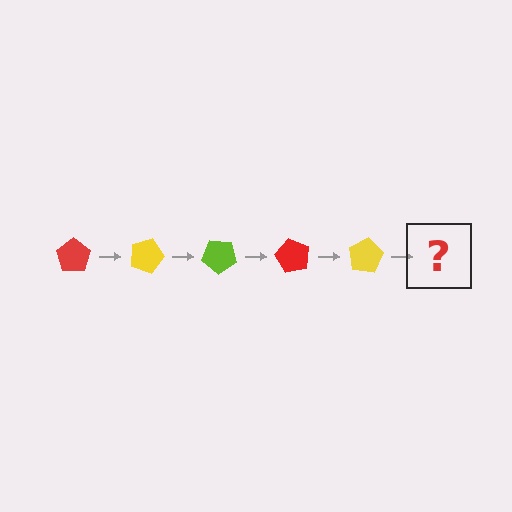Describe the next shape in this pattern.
It should be a lime pentagon, rotated 100 degrees from the start.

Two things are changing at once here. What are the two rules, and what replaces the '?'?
The two rules are that it rotates 20 degrees each step and the color cycles through red, yellow, and lime. The '?' should be a lime pentagon, rotated 100 degrees from the start.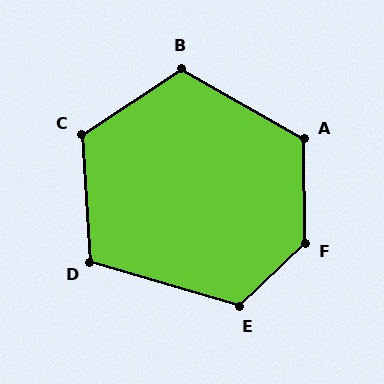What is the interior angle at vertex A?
Approximately 120 degrees (obtuse).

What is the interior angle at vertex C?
Approximately 120 degrees (obtuse).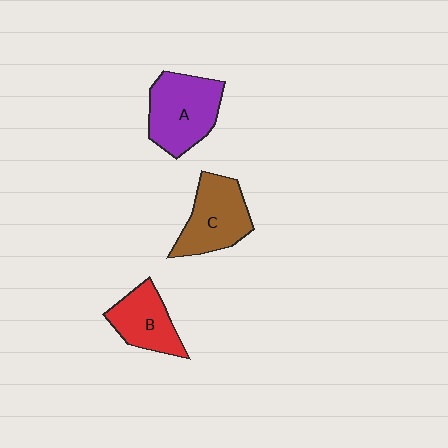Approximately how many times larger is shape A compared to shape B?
Approximately 1.4 times.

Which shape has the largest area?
Shape A (purple).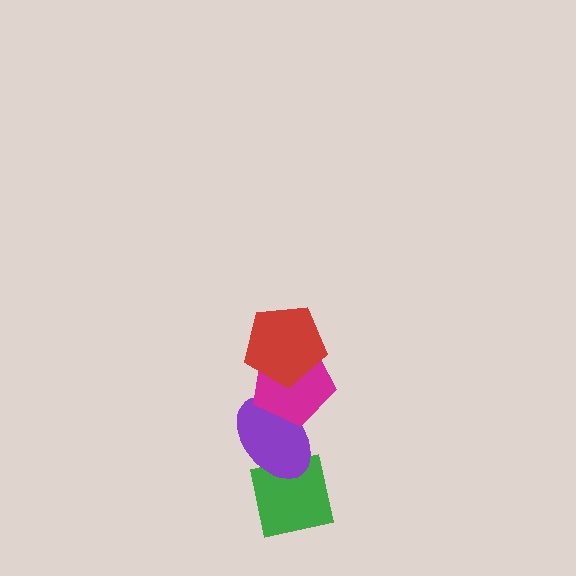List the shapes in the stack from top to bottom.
From top to bottom: the red pentagon, the magenta pentagon, the purple ellipse, the green square.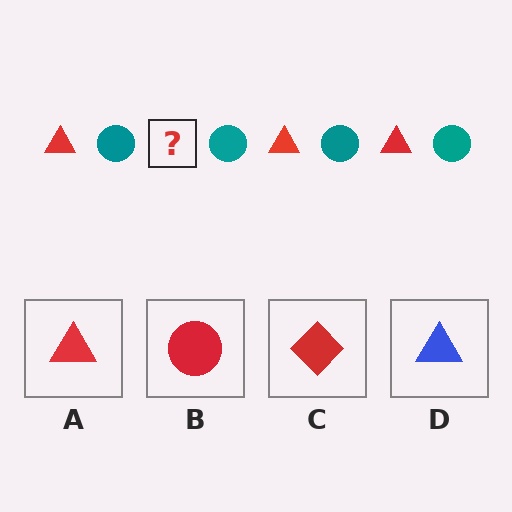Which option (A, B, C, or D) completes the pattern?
A.